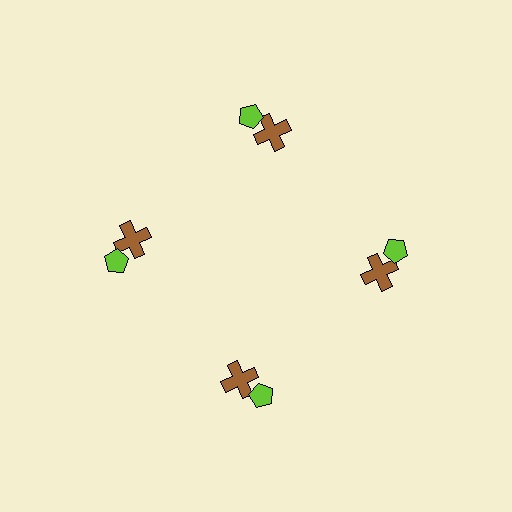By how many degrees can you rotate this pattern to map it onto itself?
The pattern maps onto itself every 90 degrees of rotation.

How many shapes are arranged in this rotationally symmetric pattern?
There are 8 shapes, arranged in 4 groups of 2.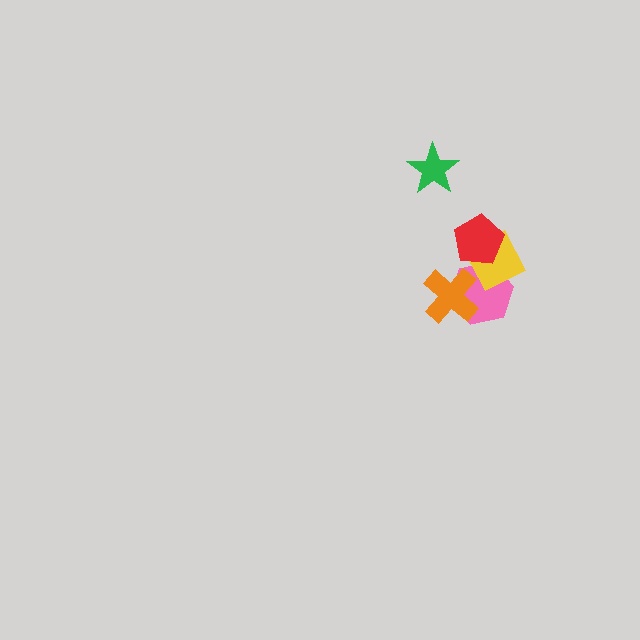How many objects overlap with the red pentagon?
2 objects overlap with the red pentagon.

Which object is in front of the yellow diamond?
The red pentagon is in front of the yellow diamond.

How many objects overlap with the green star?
0 objects overlap with the green star.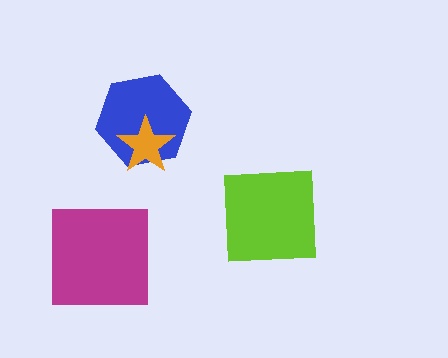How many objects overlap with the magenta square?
0 objects overlap with the magenta square.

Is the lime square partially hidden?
No, no other shape covers it.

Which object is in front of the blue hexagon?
The orange star is in front of the blue hexagon.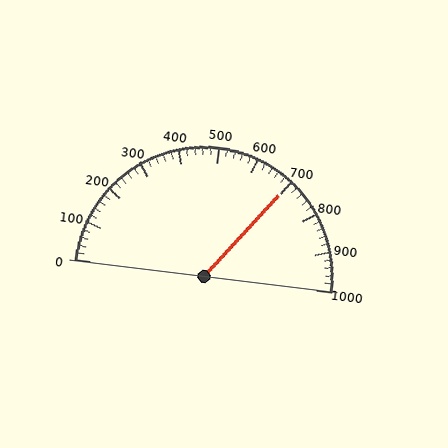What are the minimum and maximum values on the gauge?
The gauge ranges from 0 to 1000.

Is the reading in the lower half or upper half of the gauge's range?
The reading is in the upper half of the range (0 to 1000).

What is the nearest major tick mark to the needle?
The nearest major tick mark is 700.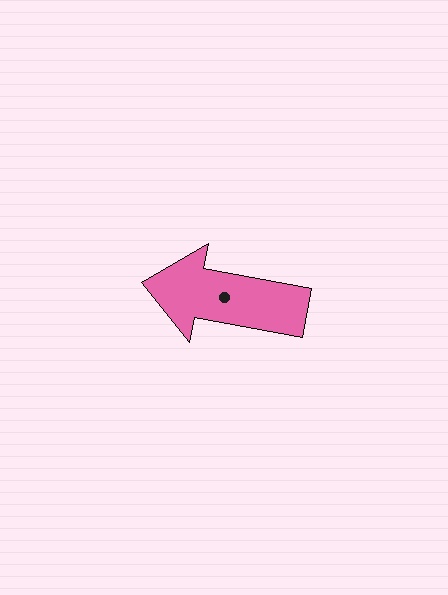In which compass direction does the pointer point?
West.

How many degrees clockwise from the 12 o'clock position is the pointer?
Approximately 281 degrees.